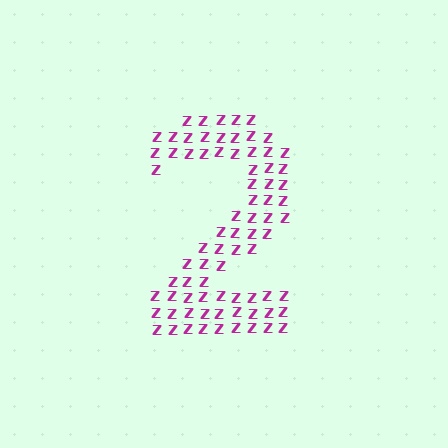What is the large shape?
The large shape is the digit 2.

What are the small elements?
The small elements are letter Z's.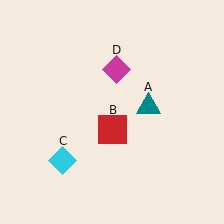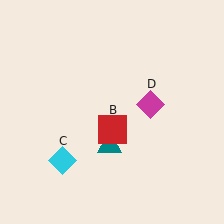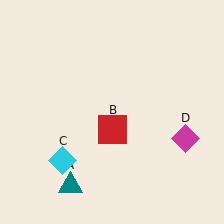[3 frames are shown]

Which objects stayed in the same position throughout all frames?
Red square (object B) and cyan diamond (object C) remained stationary.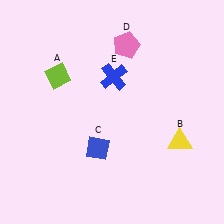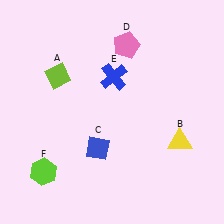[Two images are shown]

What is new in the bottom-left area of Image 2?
A lime hexagon (F) was added in the bottom-left area of Image 2.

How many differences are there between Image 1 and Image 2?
There is 1 difference between the two images.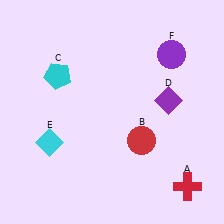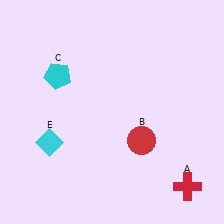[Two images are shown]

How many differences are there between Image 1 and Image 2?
There are 2 differences between the two images.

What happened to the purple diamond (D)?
The purple diamond (D) was removed in Image 2. It was in the top-right area of Image 1.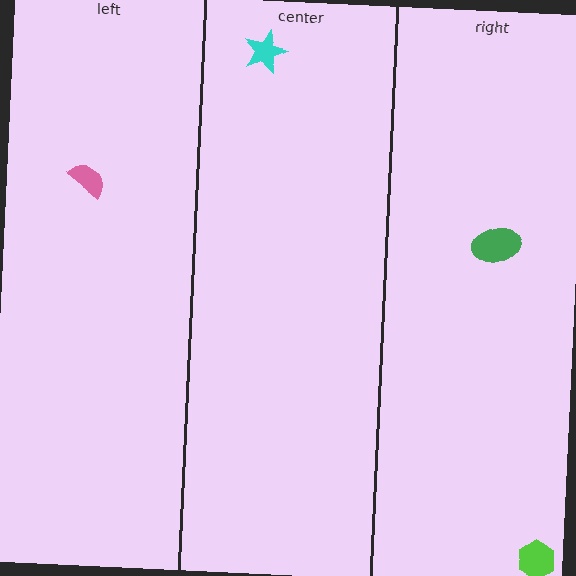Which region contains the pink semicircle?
The left region.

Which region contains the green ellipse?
The right region.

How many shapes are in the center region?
1.